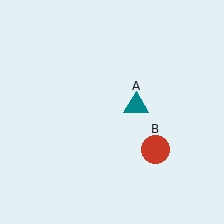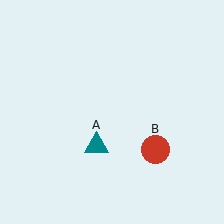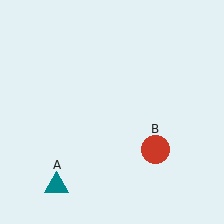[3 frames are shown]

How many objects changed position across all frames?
1 object changed position: teal triangle (object A).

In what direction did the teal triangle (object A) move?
The teal triangle (object A) moved down and to the left.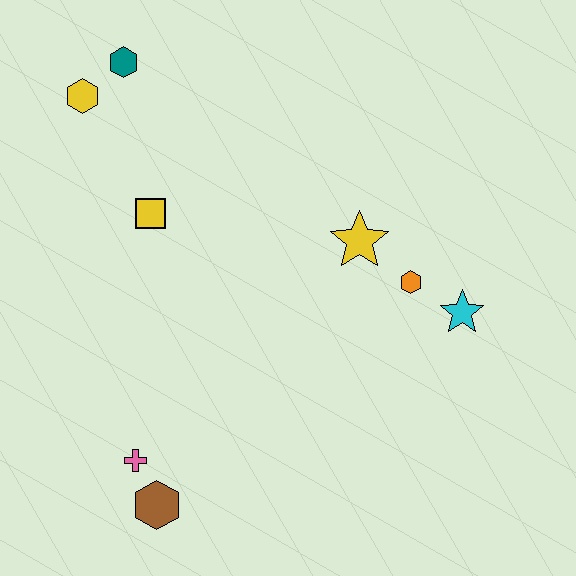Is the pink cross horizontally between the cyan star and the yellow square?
No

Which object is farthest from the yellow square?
The cyan star is farthest from the yellow square.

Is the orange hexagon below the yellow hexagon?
Yes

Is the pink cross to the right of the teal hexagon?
Yes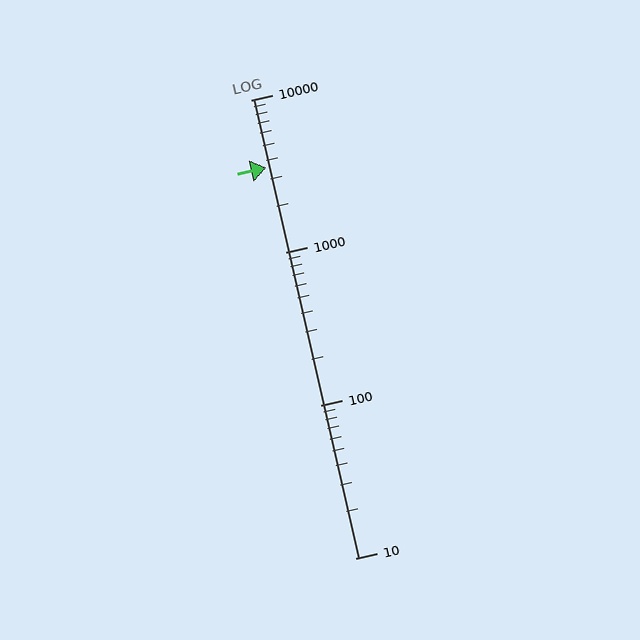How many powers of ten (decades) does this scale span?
The scale spans 3 decades, from 10 to 10000.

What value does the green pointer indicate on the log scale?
The pointer indicates approximately 3600.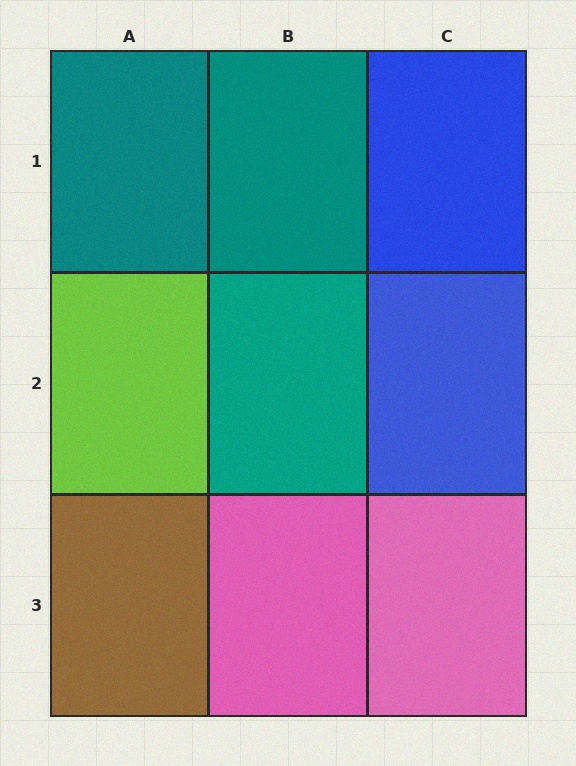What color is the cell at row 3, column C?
Pink.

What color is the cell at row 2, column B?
Teal.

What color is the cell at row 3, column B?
Pink.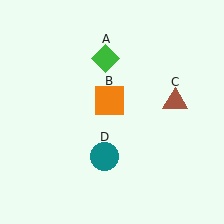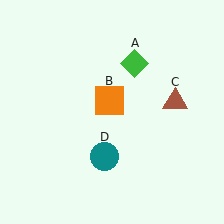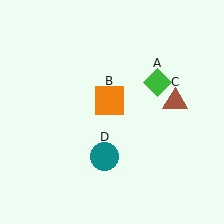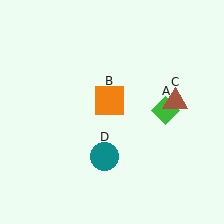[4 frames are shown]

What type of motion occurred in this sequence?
The green diamond (object A) rotated clockwise around the center of the scene.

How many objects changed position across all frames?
1 object changed position: green diamond (object A).